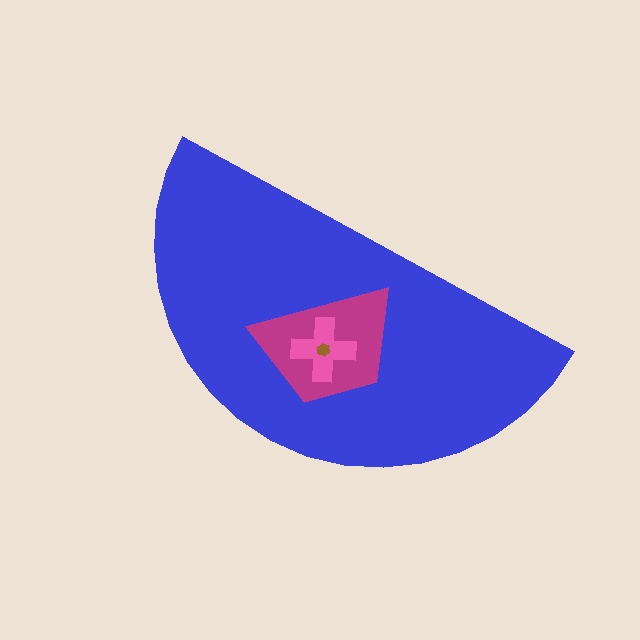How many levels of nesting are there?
4.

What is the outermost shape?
The blue semicircle.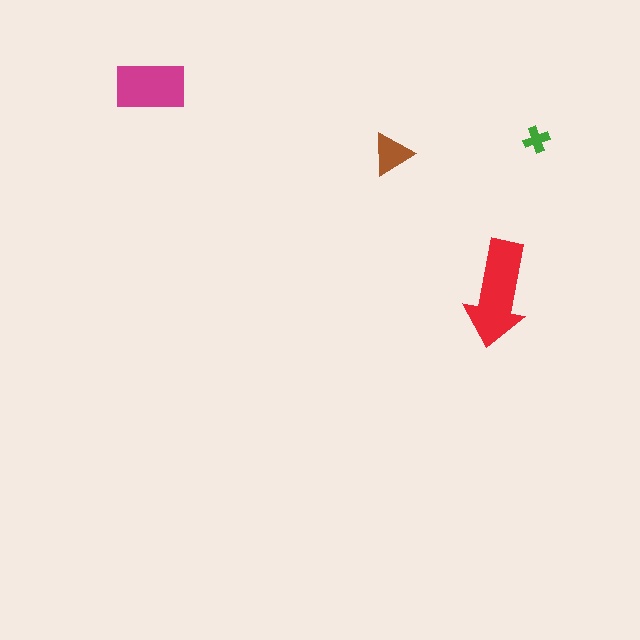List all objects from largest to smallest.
The red arrow, the magenta rectangle, the brown triangle, the green cross.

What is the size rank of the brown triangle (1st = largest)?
3rd.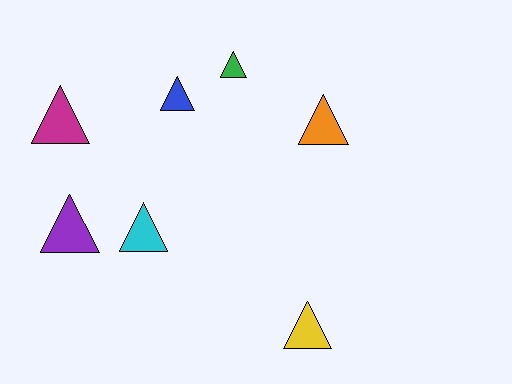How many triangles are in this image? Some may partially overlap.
There are 7 triangles.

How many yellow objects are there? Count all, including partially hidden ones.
There is 1 yellow object.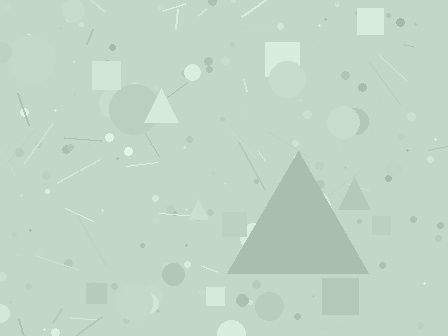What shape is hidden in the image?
A triangle is hidden in the image.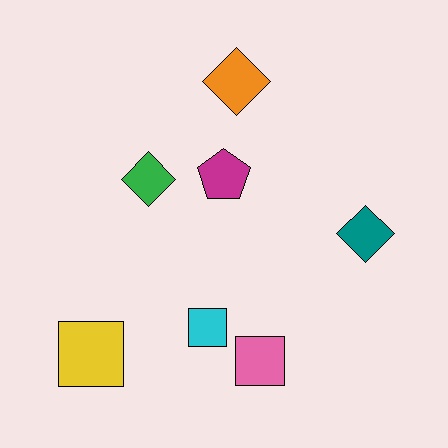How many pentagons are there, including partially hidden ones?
There is 1 pentagon.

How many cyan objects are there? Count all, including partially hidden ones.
There is 1 cyan object.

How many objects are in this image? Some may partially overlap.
There are 7 objects.